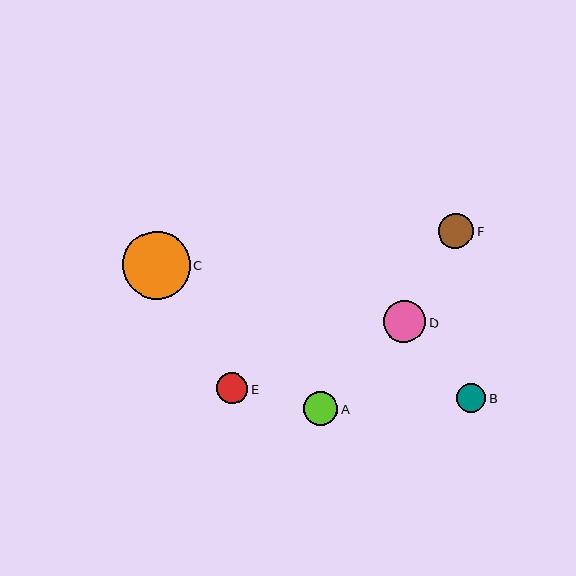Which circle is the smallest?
Circle B is the smallest with a size of approximately 30 pixels.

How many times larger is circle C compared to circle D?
Circle C is approximately 1.6 times the size of circle D.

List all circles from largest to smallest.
From largest to smallest: C, D, F, A, E, B.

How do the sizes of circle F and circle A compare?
Circle F and circle A are approximately the same size.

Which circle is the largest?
Circle C is the largest with a size of approximately 68 pixels.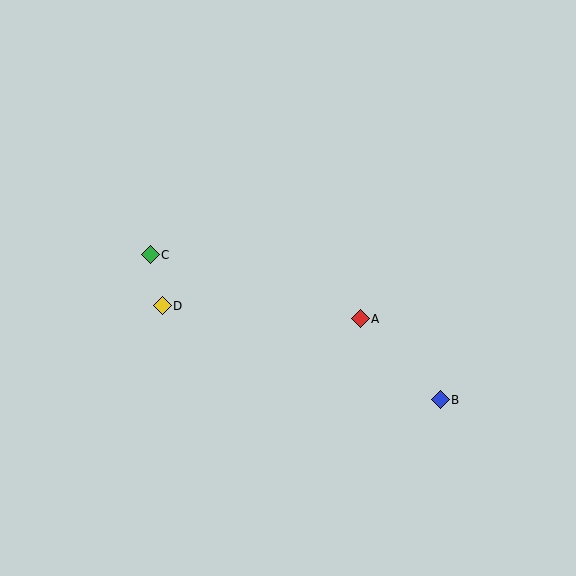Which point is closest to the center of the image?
Point A at (360, 319) is closest to the center.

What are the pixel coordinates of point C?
Point C is at (150, 255).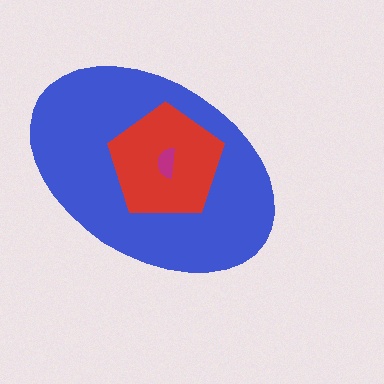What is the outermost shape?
The blue ellipse.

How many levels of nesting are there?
3.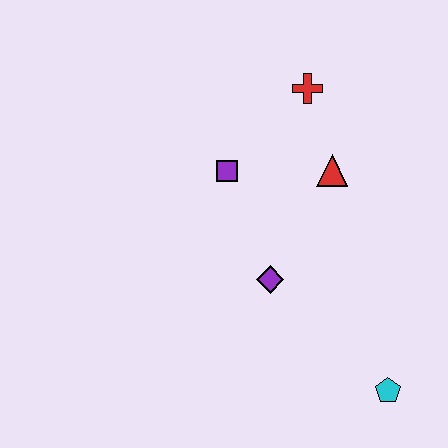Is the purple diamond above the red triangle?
No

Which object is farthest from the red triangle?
The cyan pentagon is farthest from the red triangle.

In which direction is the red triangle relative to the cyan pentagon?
The red triangle is above the cyan pentagon.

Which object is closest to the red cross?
The red triangle is closest to the red cross.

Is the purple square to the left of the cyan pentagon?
Yes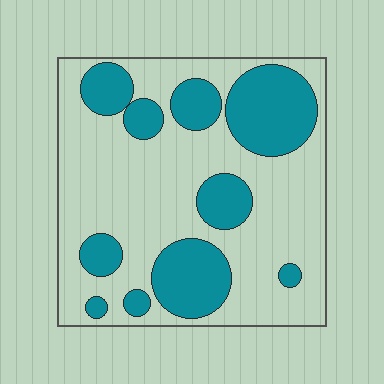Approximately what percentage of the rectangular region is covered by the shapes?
Approximately 30%.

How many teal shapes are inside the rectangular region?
10.